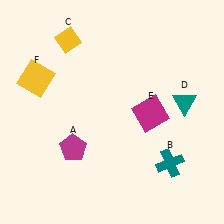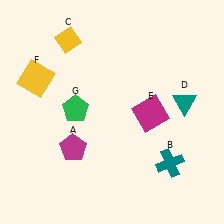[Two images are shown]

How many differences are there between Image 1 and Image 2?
There is 1 difference between the two images.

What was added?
A green pentagon (G) was added in Image 2.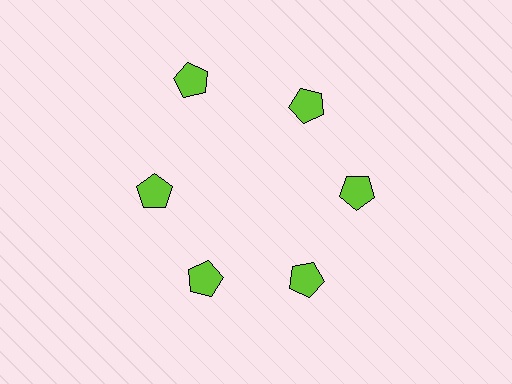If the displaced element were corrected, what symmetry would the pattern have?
It would have 6-fold rotational symmetry — the pattern would map onto itself every 60 degrees.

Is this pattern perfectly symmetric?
No. The 6 lime pentagons are arranged in a ring, but one element near the 11 o'clock position is pushed outward from the center, breaking the 6-fold rotational symmetry.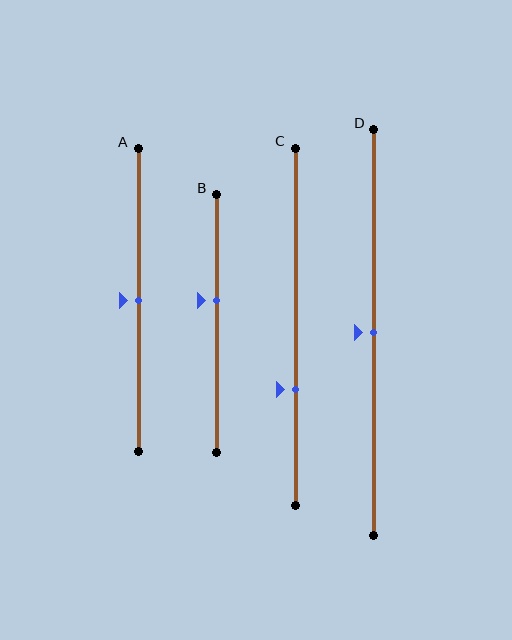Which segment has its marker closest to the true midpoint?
Segment A has its marker closest to the true midpoint.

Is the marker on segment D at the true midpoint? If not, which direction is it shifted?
Yes, the marker on segment D is at the true midpoint.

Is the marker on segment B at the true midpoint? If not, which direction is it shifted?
No, the marker on segment B is shifted upward by about 9% of the segment length.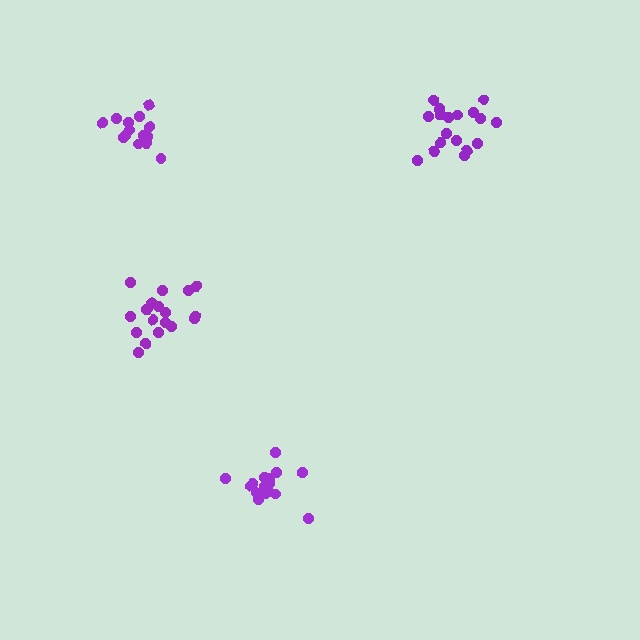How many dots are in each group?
Group 1: 19 dots, Group 2: 14 dots, Group 3: 18 dots, Group 4: 16 dots (67 total).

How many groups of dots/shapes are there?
There are 4 groups.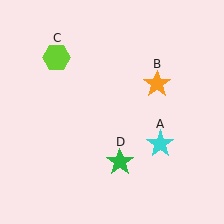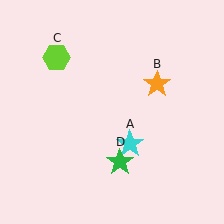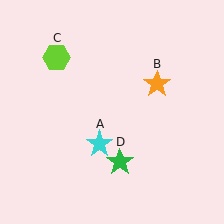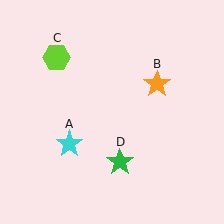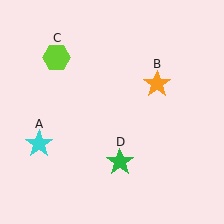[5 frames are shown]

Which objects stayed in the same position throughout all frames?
Orange star (object B) and lime hexagon (object C) and green star (object D) remained stationary.